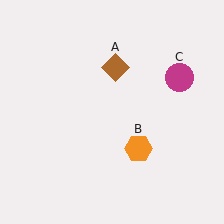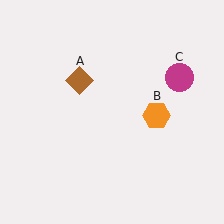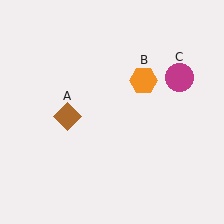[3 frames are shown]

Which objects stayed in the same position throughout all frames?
Magenta circle (object C) remained stationary.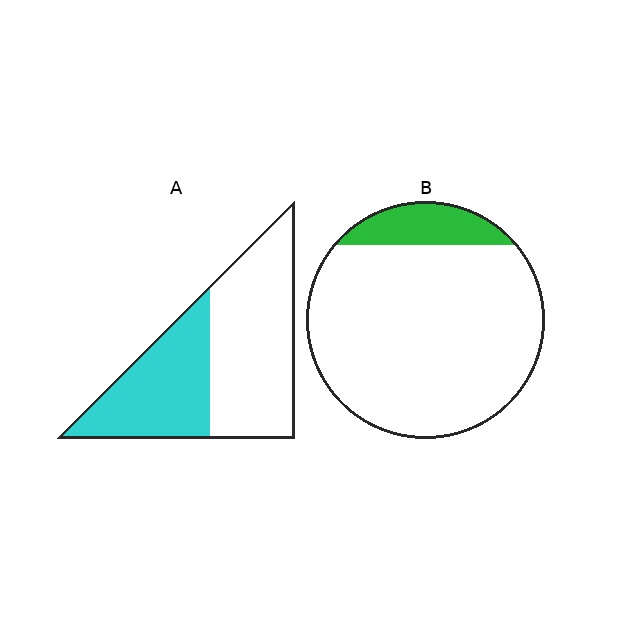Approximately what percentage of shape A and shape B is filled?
A is approximately 40% and B is approximately 15%.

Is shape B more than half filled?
No.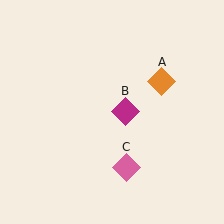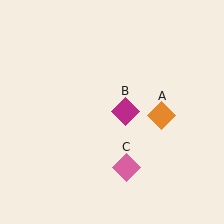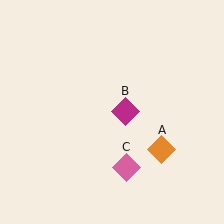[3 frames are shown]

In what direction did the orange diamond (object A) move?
The orange diamond (object A) moved down.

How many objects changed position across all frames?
1 object changed position: orange diamond (object A).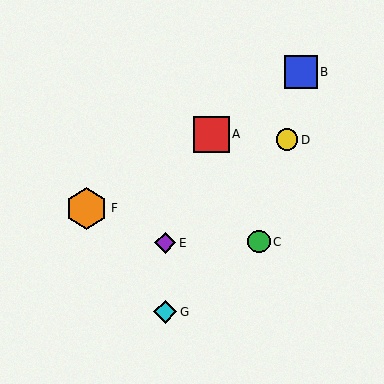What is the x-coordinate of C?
Object C is at x≈259.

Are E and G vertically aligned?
Yes, both are at x≈165.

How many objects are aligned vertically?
2 objects (E, G) are aligned vertically.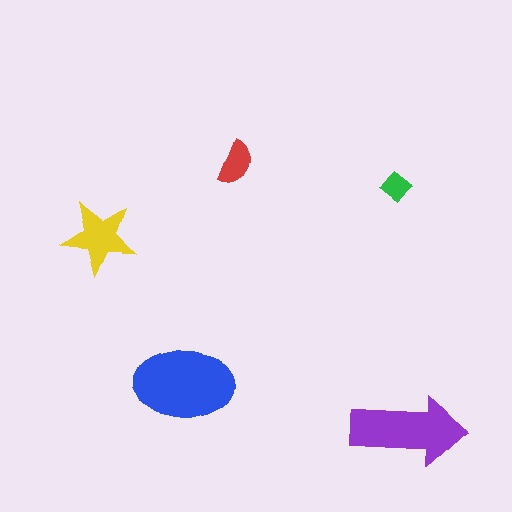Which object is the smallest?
The green diamond.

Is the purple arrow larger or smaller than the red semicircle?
Larger.